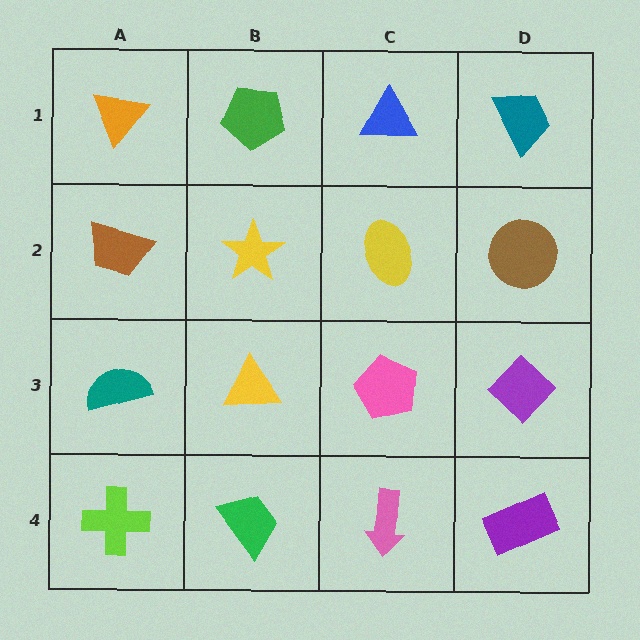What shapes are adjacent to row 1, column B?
A yellow star (row 2, column B), an orange triangle (row 1, column A), a blue triangle (row 1, column C).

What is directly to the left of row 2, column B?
A brown trapezoid.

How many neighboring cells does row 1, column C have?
3.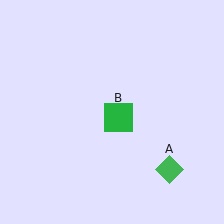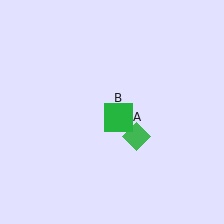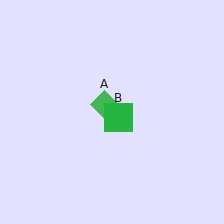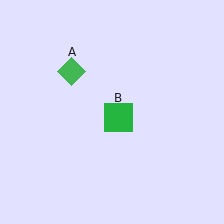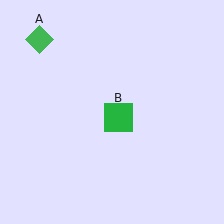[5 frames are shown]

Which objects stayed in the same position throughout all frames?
Green square (object B) remained stationary.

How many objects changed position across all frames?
1 object changed position: green diamond (object A).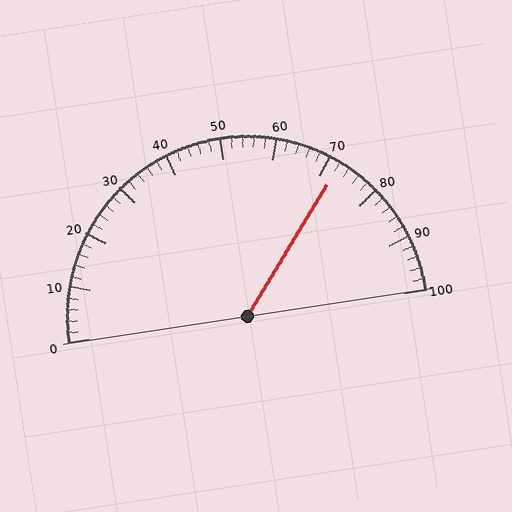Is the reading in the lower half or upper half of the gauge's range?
The reading is in the upper half of the range (0 to 100).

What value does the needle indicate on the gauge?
The needle indicates approximately 72.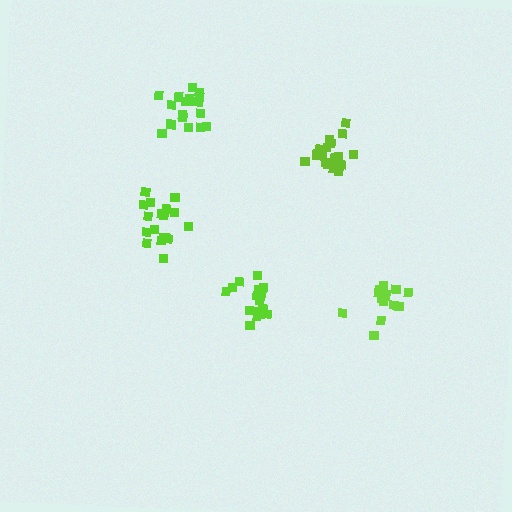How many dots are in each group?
Group 1: 18 dots, Group 2: 19 dots, Group 3: 18 dots, Group 4: 19 dots, Group 5: 14 dots (88 total).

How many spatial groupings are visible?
There are 5 spatial groupings.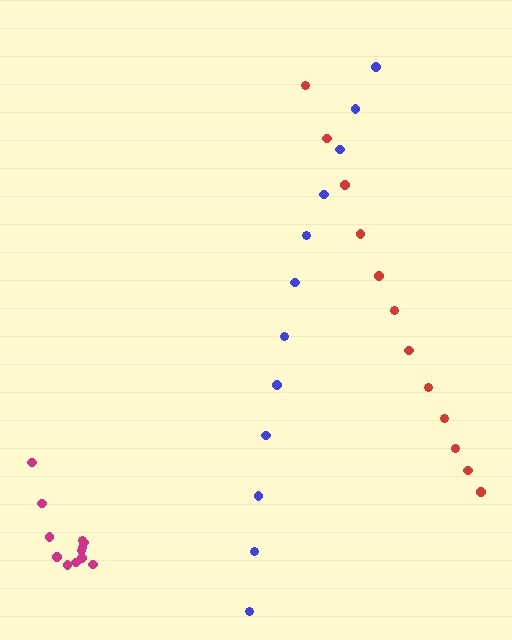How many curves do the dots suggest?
There are 3 distinct paths.